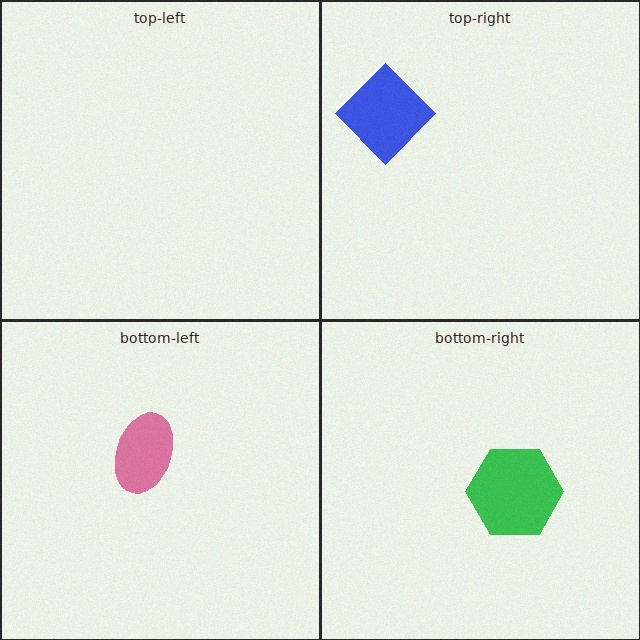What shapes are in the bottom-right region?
The green hexagon.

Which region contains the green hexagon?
The bottom-right region.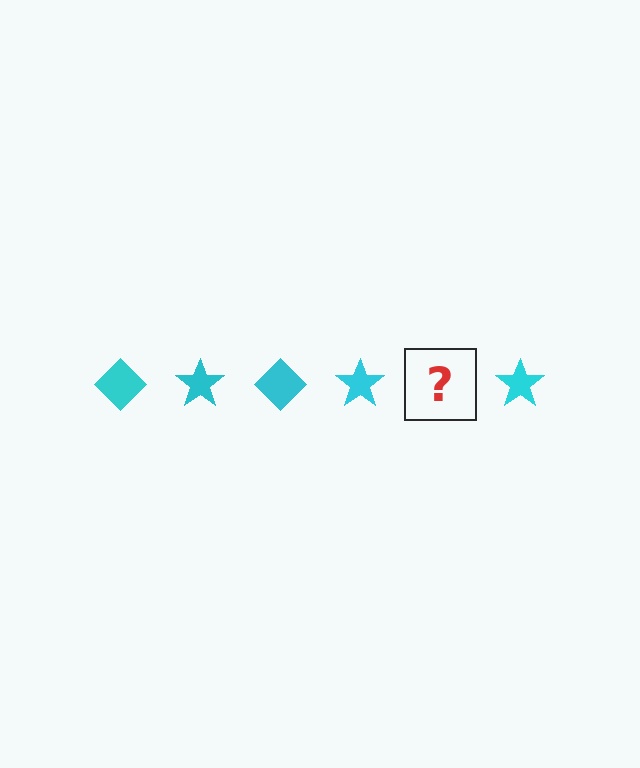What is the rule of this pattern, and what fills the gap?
The rule is that the pattern cycles through diamond, star shapes in cyan. The gap should be filled with a cyan diamond.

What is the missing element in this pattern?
The missing element is a cyan diamond.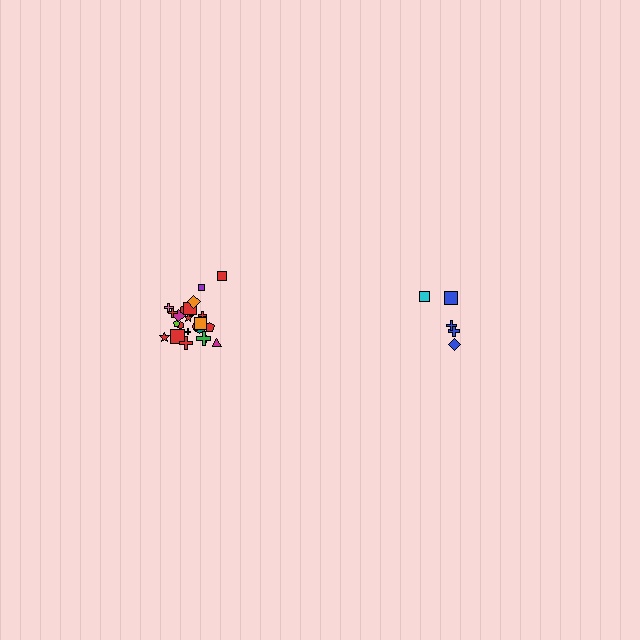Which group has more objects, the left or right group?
The left group.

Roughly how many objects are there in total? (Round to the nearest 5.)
Roughly 30 objects in total.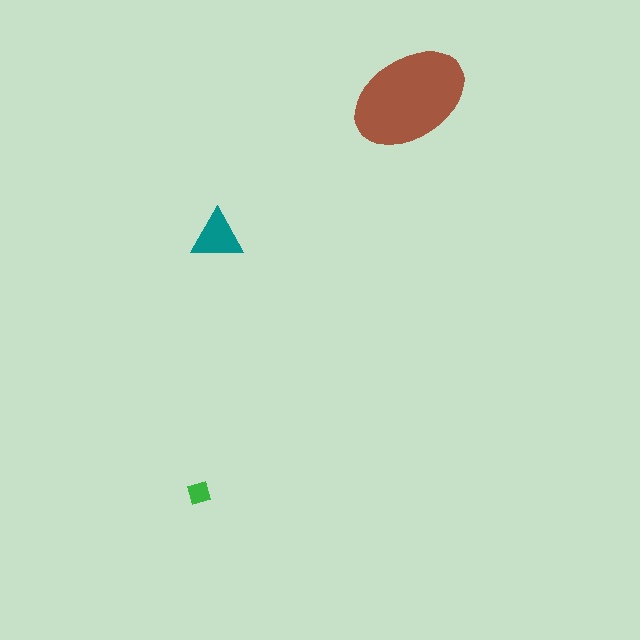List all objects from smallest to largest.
The green diamond, the teal triangle, the brown ellipse.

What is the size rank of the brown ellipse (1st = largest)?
1st.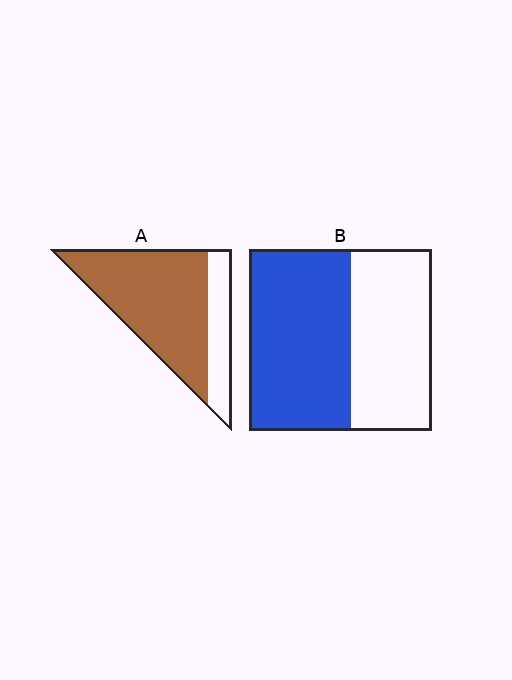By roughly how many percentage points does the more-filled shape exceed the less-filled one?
By roughly 20 percentage points (A over B).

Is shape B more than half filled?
Yes.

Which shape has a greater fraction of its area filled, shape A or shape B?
Shape A.